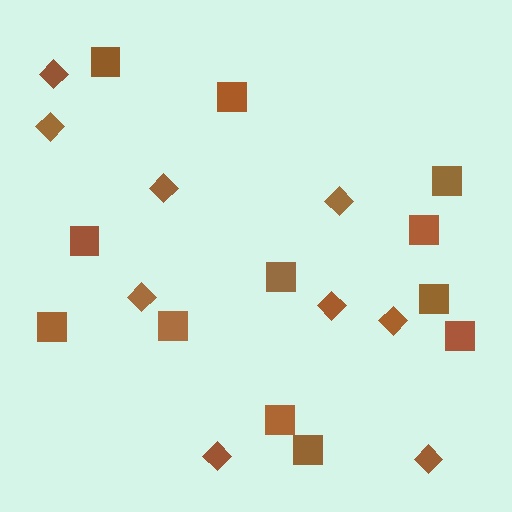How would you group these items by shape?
There are 2 groups: one group of diamonds (9) and one group of squares (12).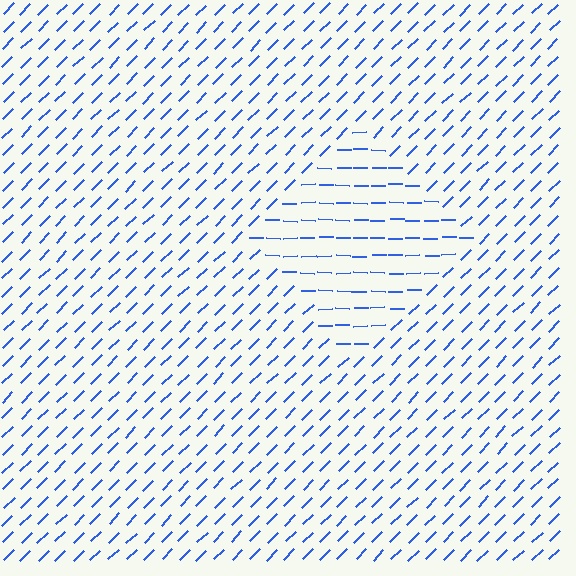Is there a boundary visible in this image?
Yes, there is a texture boundary formed by a change in line orientation.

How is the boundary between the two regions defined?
The boundary is defined purely by a change in line orientation (approximately 45 degrees difference). All lines are the same color and thickness.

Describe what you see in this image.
The image is filled with small blue line segments. A diamond region in the image has lines oriented differently from the surrounding lines, creating a visible texture boundary.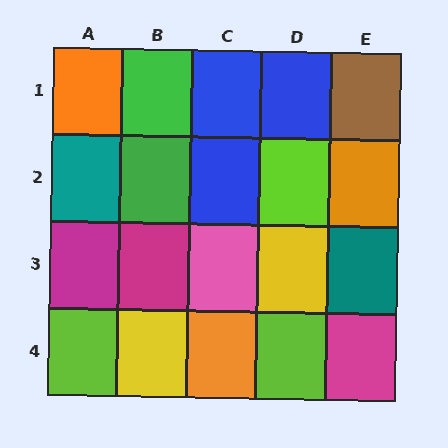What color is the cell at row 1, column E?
Brown.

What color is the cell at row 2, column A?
Teal.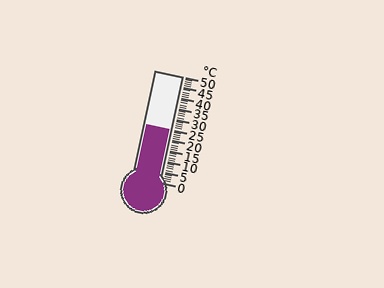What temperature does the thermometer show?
The thermometer shows approximately 25°C.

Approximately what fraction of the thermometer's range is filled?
The thermometer is filled to approximately 50% of its range.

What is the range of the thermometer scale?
The thermometer scale ranges from 0°C to 50°C.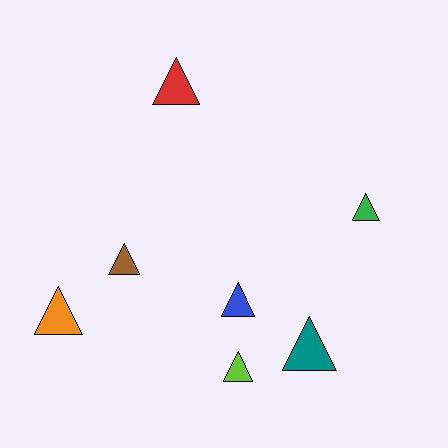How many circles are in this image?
There are no circles.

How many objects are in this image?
There are 7 objects.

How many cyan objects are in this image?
There are no cyan objects.